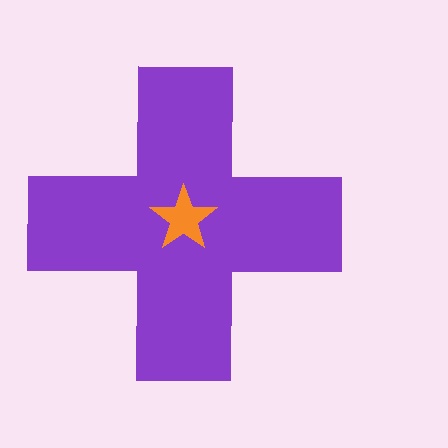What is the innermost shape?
The orange star.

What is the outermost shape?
The purple cross.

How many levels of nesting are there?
2.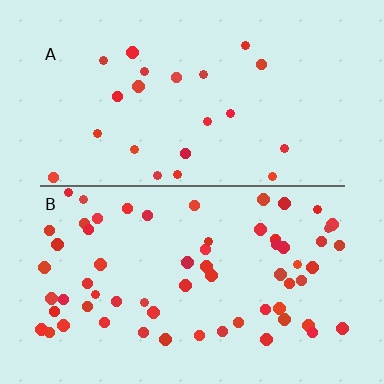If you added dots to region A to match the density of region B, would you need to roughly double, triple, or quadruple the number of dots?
Approximately triple.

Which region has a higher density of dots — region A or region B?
B (the bottom).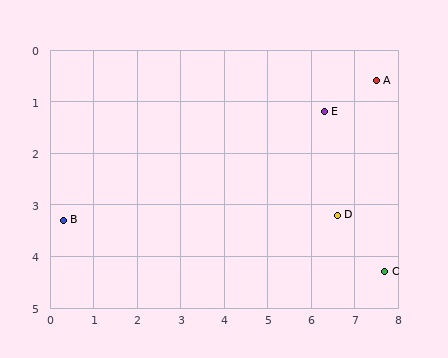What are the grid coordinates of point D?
Point D is at approximately (6.6, 3.2).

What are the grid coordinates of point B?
Point B is at approximately (0.3, 3.3).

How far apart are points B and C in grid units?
Points B and C are about 7.5 grid units apart.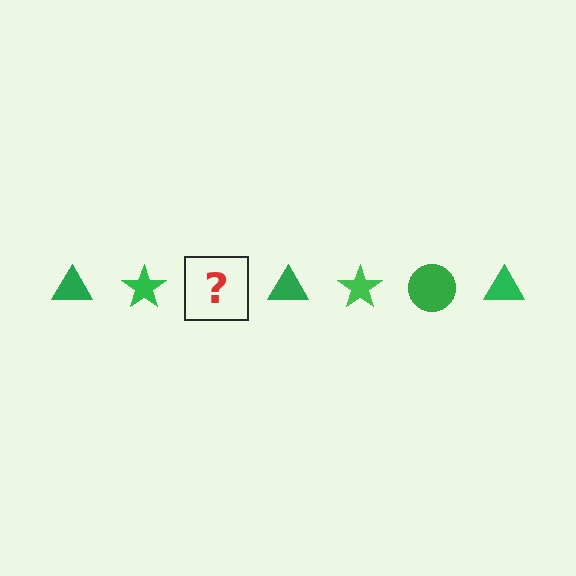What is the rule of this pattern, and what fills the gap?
The rule is that the pattern cycles through triangle, star, circle shapes in green. The gap should be filled with a green circle.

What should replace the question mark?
The question mark should be replaced with a green circle.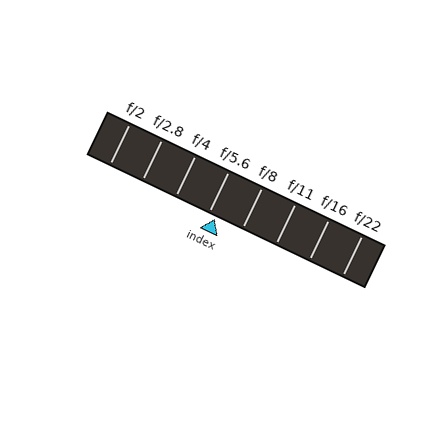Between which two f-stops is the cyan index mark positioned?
The index mark is between f/5.6 and f/8.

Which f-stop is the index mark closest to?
The index mark is closest to f/5.6.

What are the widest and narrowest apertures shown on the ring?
The widest aperture shown is f/2 and the narrowest is f/22.